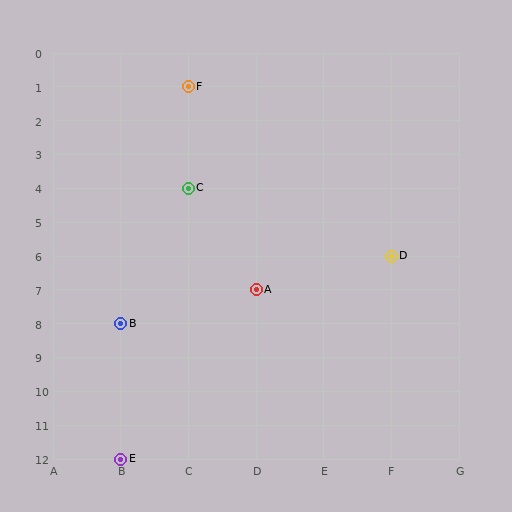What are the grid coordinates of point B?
Point B is at grid coordinates (B, 8).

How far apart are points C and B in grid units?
Points C and B are 1 column and 4 rows apart (about 4.1 grid units diagonally).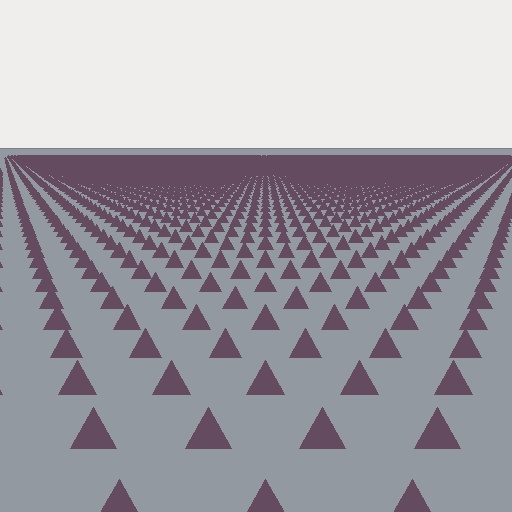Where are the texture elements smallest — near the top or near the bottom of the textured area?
Near the top.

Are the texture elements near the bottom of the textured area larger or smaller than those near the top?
Larger. Near the bottom, elements are closer to the viewer and appear at a bigger on-screen size.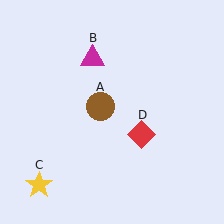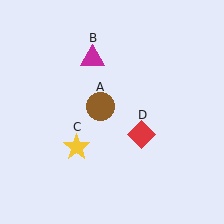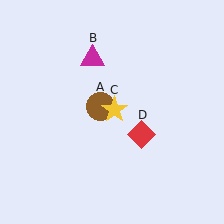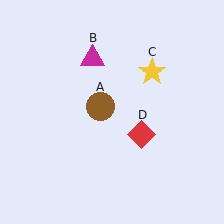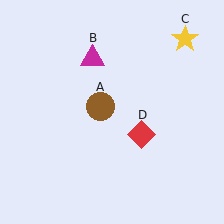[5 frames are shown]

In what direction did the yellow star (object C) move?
The yellow star (object C) moved up and to the right.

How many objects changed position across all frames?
1 object changed position: yellow star (object C).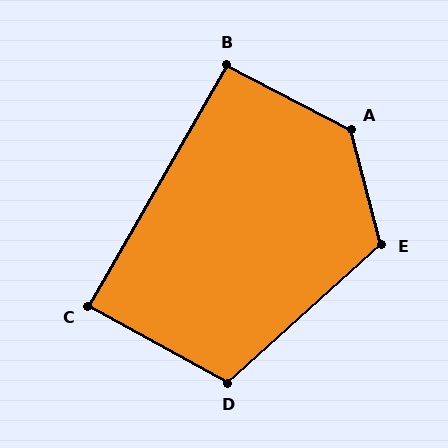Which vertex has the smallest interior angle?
C, at approximately 89 degrees.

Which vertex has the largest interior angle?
A, at approximately 132 degrees.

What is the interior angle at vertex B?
Approximately 93 degrees (approximately right).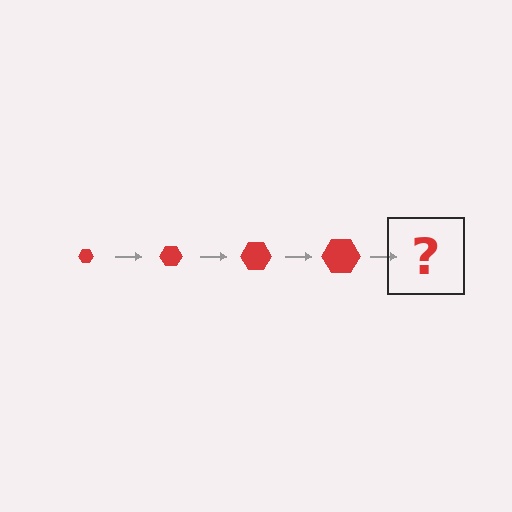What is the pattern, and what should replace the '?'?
The pattern is that the hexagon gets progressively larger each step. The '?' should be a red hexagon, larger than the previous one.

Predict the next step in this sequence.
The next step is a red hexagon, larger than the previous one.